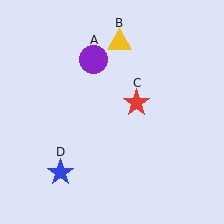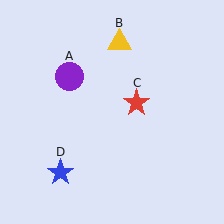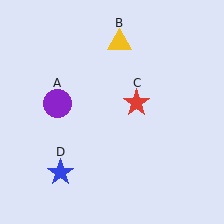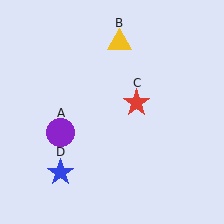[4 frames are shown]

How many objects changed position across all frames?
1 object changed position: purple circle (object A).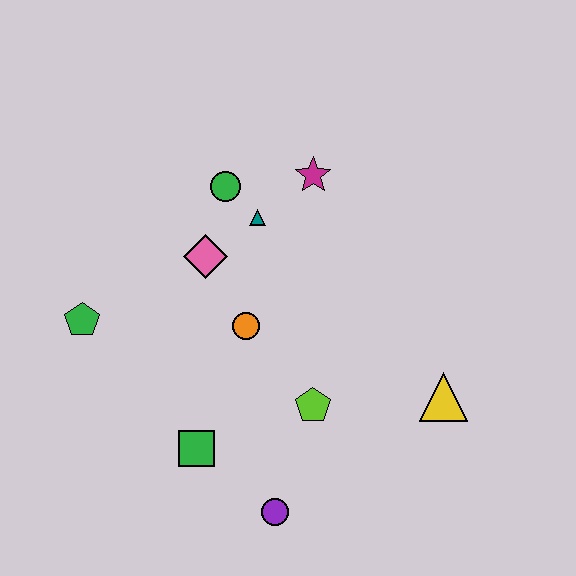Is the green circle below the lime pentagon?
No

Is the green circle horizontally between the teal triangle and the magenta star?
No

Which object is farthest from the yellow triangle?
The green pentagon is farthest from the yellow triangle.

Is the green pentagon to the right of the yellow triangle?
No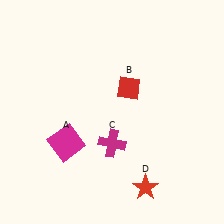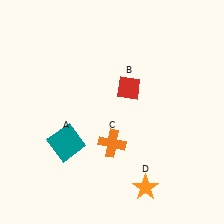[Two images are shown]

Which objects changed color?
A changed from magenta to teal. C changed from magenta to orange. D changed from red to orange.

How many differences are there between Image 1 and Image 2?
There are 3 differences between the two images.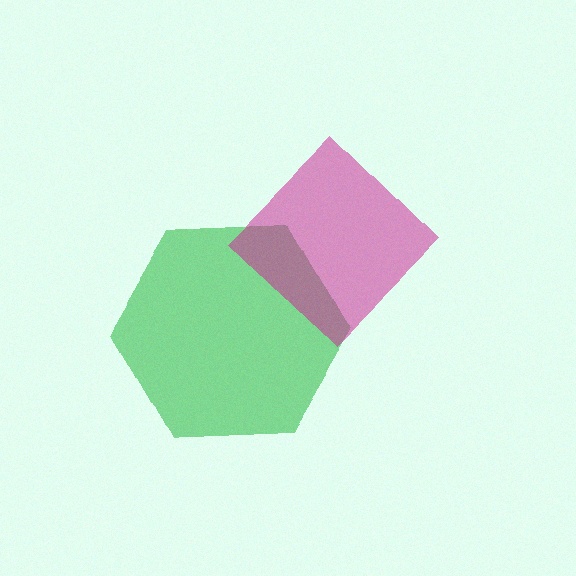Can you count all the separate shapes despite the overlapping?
Yes, there are 2 separate shapes.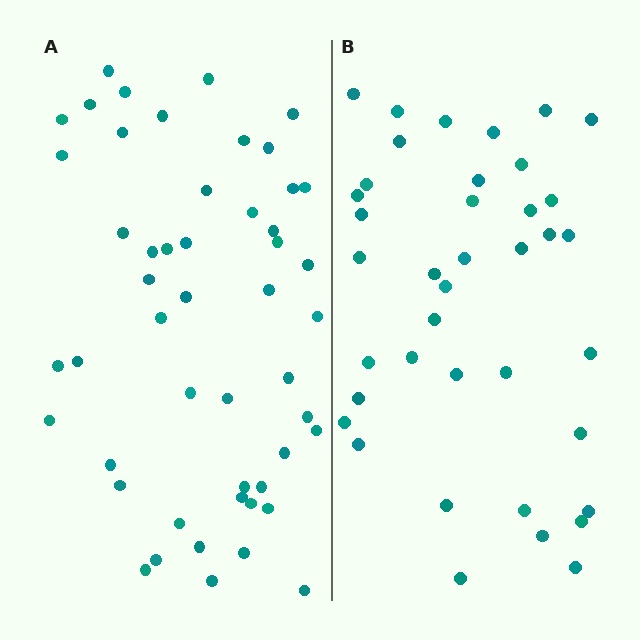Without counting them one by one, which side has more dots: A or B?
Region A (the left region) has more dots.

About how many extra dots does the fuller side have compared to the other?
Region A has roughly 12 or so more dots than region B.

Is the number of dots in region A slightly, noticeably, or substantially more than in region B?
Region A has noticeably more, but not dramatically so. The ratio is roughly 1.3 to 1.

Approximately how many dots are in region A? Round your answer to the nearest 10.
About 50 dots.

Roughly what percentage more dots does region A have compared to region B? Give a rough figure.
About 30% more.